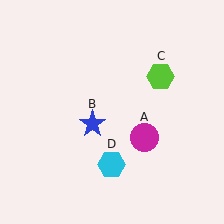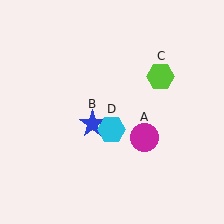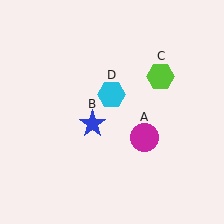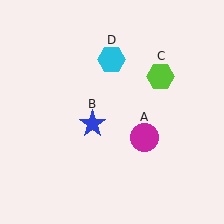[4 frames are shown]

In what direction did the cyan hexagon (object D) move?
The cyan hexagon (object D) moved up.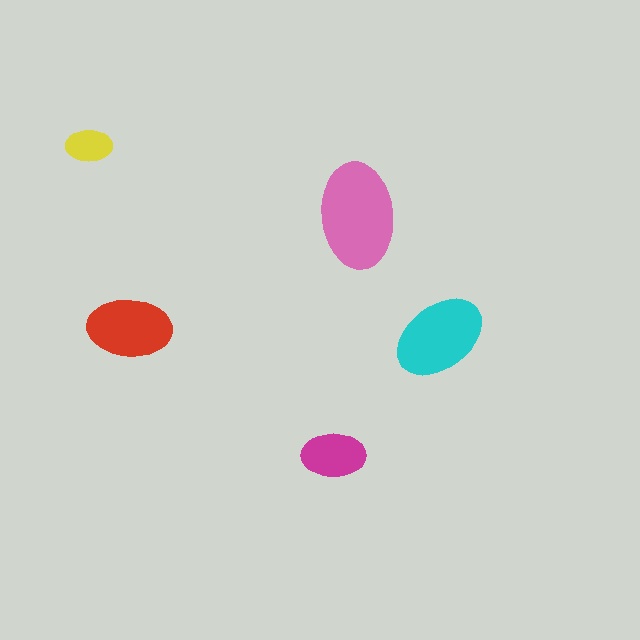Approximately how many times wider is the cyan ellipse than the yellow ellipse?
About 2 times wider.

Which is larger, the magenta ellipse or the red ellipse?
The red one.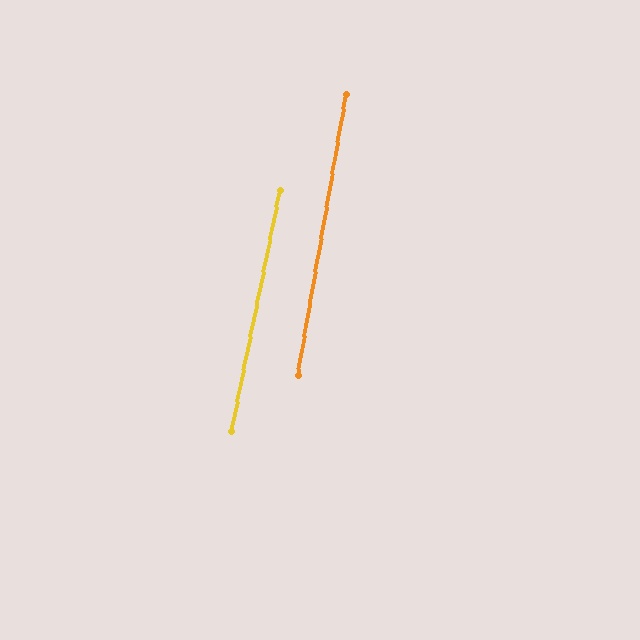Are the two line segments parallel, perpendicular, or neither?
Parallel — their directions differ by only 1.7°.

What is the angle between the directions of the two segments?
Approximately 2 degrees.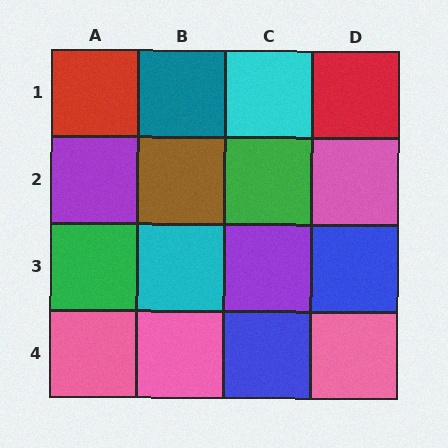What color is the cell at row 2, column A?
Purple.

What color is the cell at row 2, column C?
Green.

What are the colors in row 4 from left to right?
Pink, pink, blue, pink.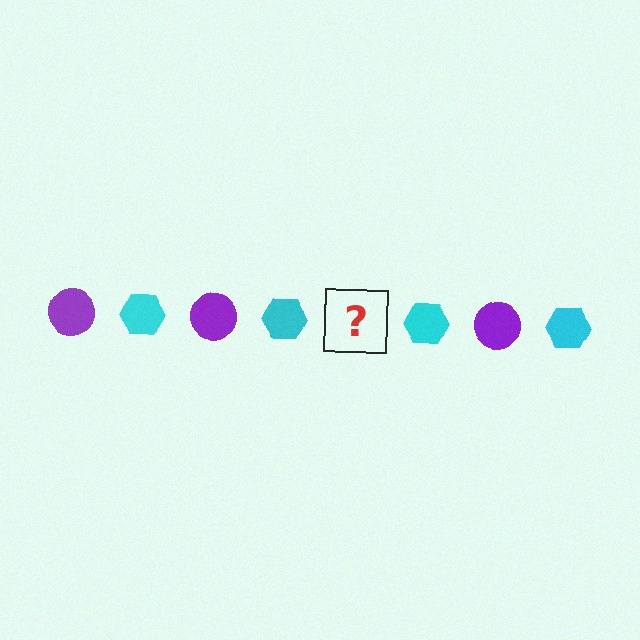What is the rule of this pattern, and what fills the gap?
The rule is that the pattern alternates between purple circle and cyan hexagon. The gap should be filled with a purple circle.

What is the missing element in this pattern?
The missing element is a purple circle.